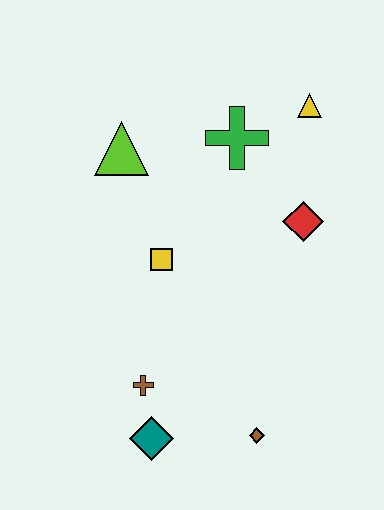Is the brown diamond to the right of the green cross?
Yes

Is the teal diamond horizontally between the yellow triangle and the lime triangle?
Yes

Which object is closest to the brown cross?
The teal diamond is closest to the brown cross.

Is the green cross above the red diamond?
Yes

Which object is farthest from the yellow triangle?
The teal diamond is farthest from the yellow triangle.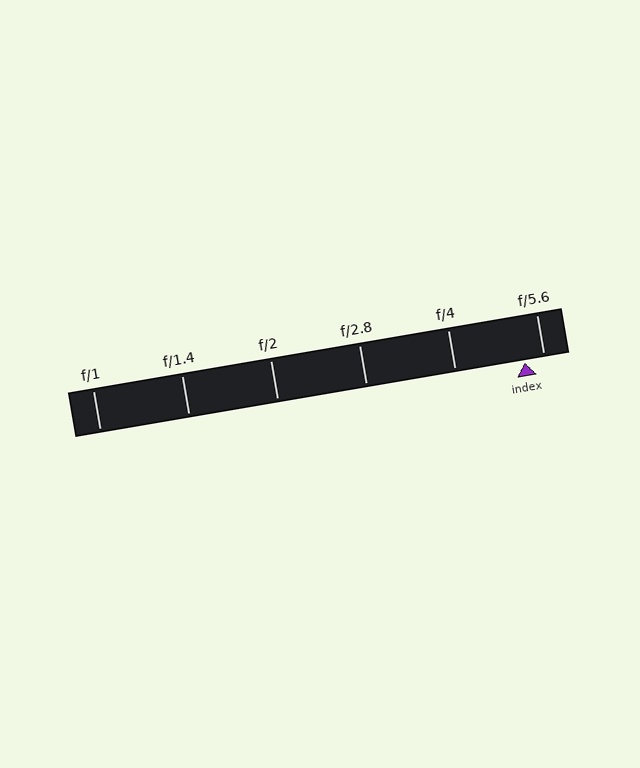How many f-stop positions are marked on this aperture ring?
There are 6 f-stop positions marked.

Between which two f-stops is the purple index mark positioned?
The index mark is between f/4 and f/5.6.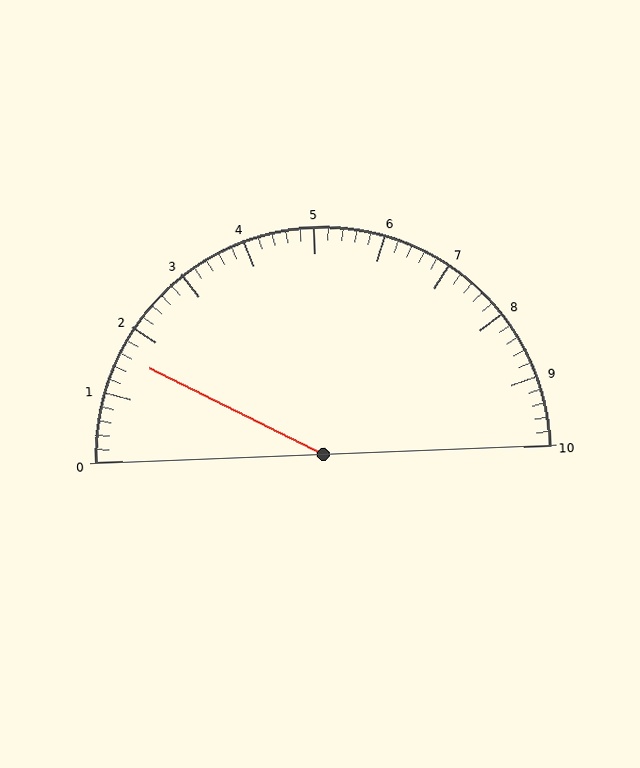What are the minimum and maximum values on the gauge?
The gauge ranges from 0 to 10.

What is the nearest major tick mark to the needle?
The nearest major tick mark is 2.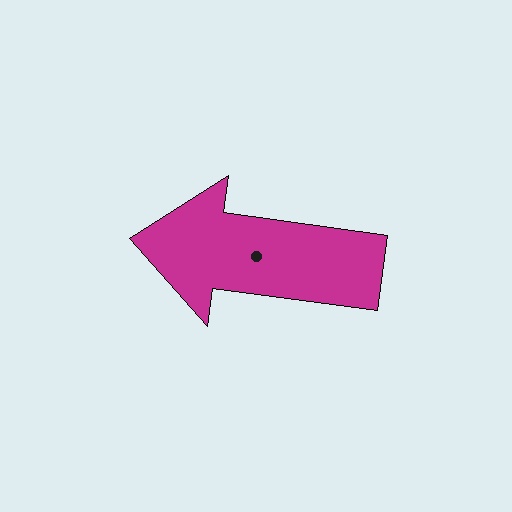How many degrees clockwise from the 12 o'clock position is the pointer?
Approximately 278 degrees.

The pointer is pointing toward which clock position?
Roughly 9 o'clock.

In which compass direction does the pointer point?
West.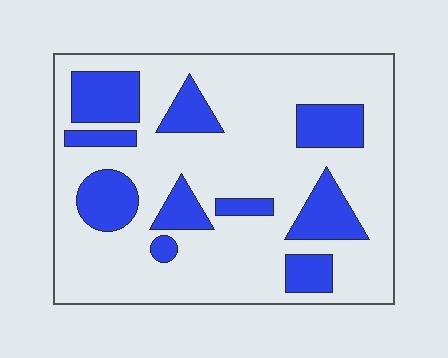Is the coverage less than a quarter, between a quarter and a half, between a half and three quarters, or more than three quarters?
Between a quarter and a half.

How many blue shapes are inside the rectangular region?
10.